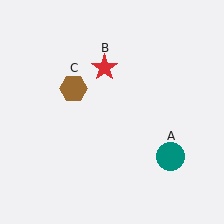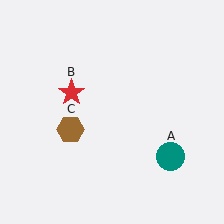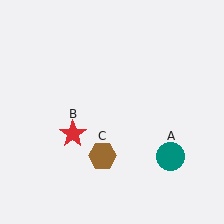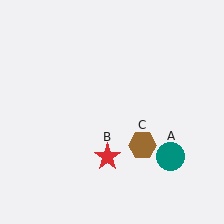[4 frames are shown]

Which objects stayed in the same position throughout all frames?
Teal circle (object A) remained stationary.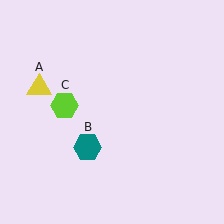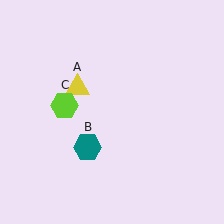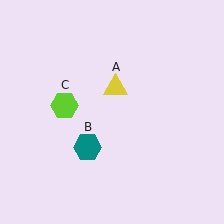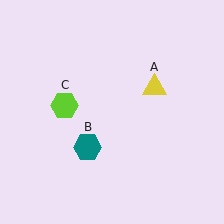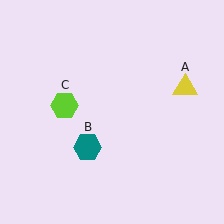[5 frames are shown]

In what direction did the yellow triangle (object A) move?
The yellow triangle (object A) moved right.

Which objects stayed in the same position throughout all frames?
Teal hexagon (object B) and lime hexagon (object C) remained stationary.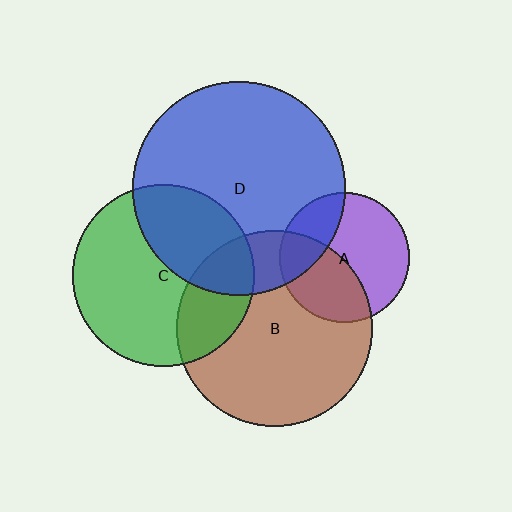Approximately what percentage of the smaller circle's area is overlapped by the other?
Approximately 35%.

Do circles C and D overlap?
Yes.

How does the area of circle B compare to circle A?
Approximately 2.3 times.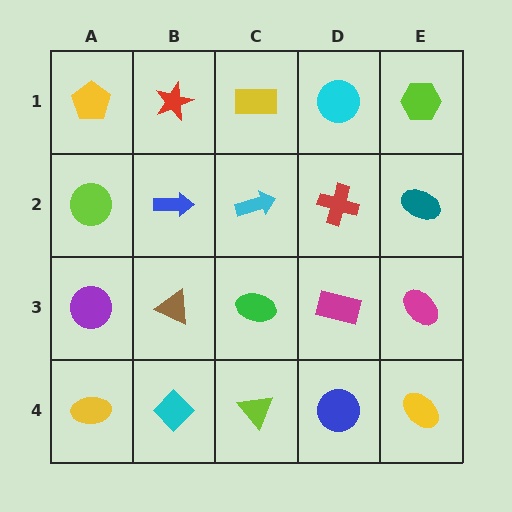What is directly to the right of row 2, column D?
A teal ellipse.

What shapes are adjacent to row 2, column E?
A lime hexagon (row 1, column E), a magenta ellipse (row 3, column E), a red cross (row 2, column D).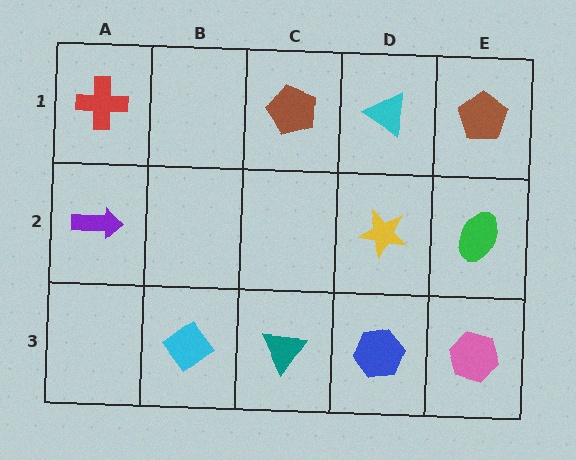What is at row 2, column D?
A yellow star.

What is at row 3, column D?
A blue hexagon.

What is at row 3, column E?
A pink hexagon.